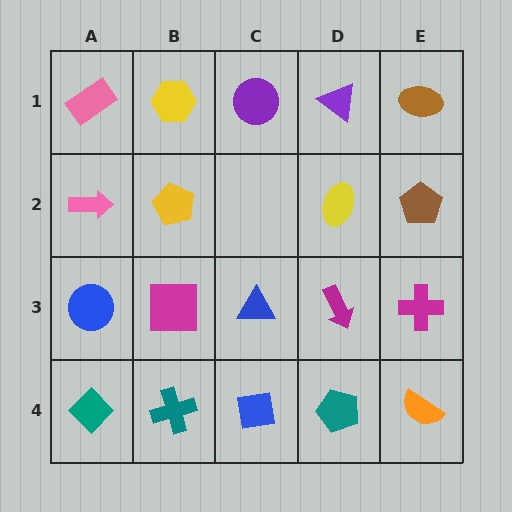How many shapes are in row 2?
4 shapes.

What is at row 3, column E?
A magenta cross.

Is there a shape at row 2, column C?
No, that cell is empty.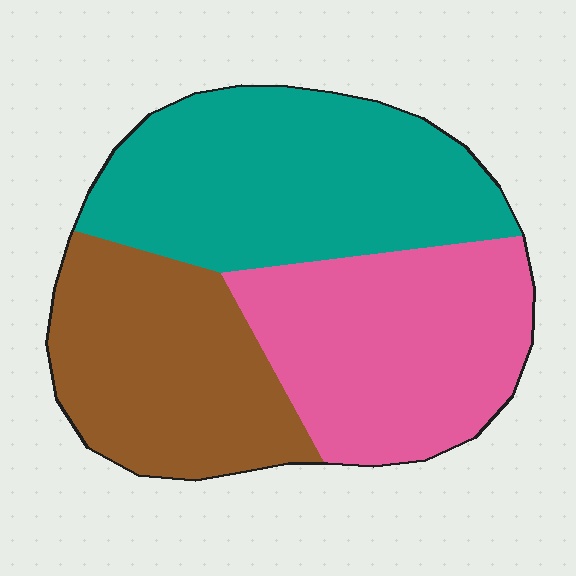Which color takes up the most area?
Teal, at roughly 40%.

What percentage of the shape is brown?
Brown covers about 30% of the shape.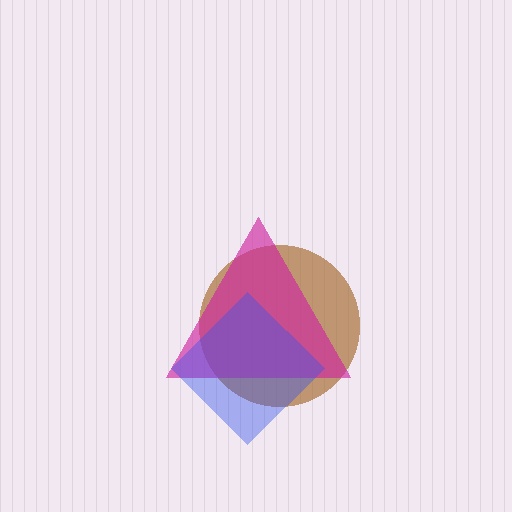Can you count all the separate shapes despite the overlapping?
Yes, there are 3 separate shapes.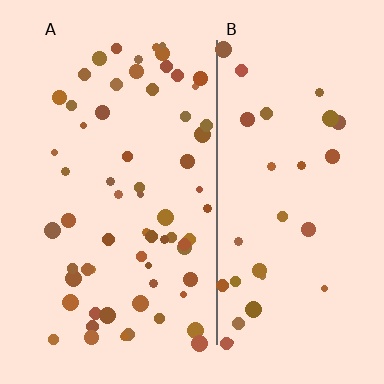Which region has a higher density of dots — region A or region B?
A (the left).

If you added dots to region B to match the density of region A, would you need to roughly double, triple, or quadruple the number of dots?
Approximately double.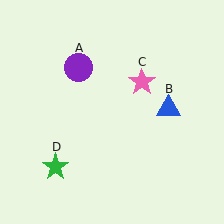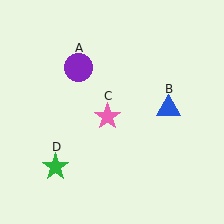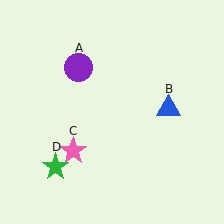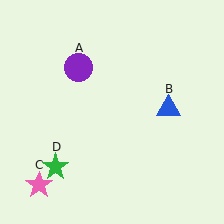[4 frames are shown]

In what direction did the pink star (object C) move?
The pink star (object C) moved down and to the left.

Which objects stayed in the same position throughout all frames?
Purple circle (object A) and blue triangle (object B) and green star (object D) remained stationary.